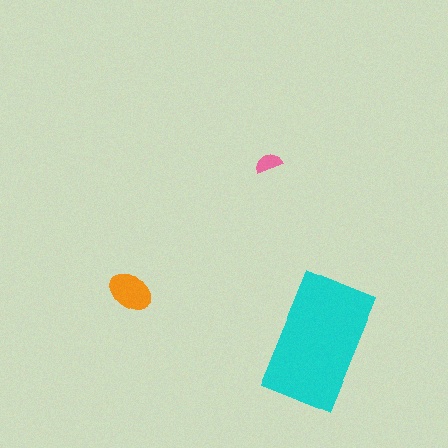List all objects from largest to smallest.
The cyan rectangle, the orange ellipse, the pink semicircle.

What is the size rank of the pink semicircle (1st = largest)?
3rd.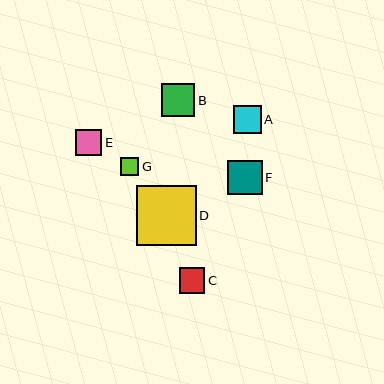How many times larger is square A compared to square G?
Square A is approximately 1.6 times the size of square G.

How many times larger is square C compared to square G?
Square C is approximately 1.4 times the size of square G.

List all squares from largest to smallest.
From largest to smallest: D, F, B, A, E, C, G.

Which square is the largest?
Square D is the largest with a size of approximately 60 pixels.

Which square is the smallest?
Square G is the smallest with a size of approximately 18 pixels.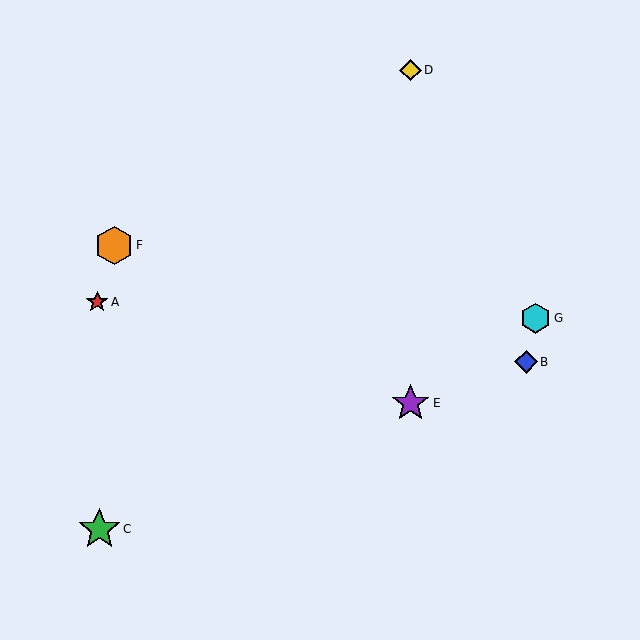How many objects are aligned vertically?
2 objects (D, E) are aligned vertically.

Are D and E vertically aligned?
Yes, both are at x≈410.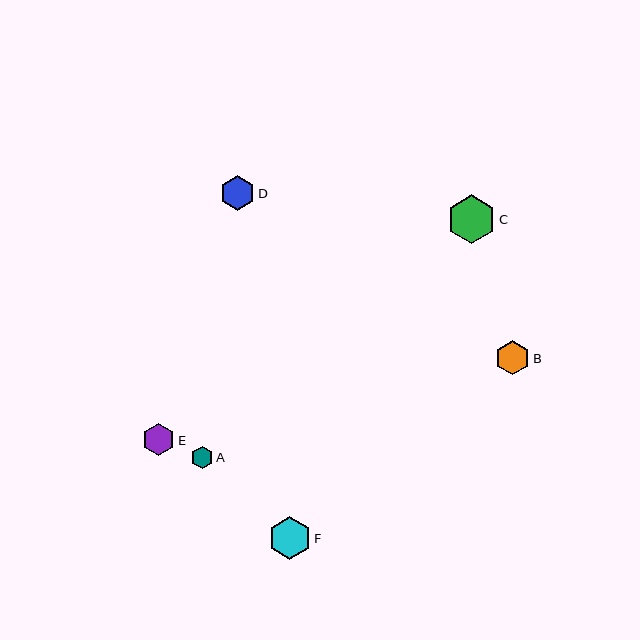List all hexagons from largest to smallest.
From largest to smallest: C, F, D, B, E, A.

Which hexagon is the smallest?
Hexagon A is the smallest with a size of approximately 23 pixels.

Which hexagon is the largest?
Hexagon C is the largest with a size of approximately 48 pixels.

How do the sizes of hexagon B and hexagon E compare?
Hexagon B and hexagon E are approximately the same size.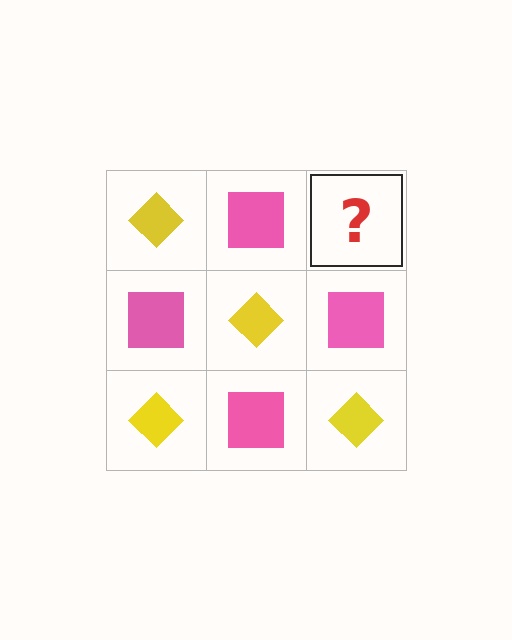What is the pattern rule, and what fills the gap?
The rule is that it alternates yellow diamond and pink square in a checkerboard pattern. The gap should be filled with a yellow diamond.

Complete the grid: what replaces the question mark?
The question mark should be replaced with a yellow diamond.